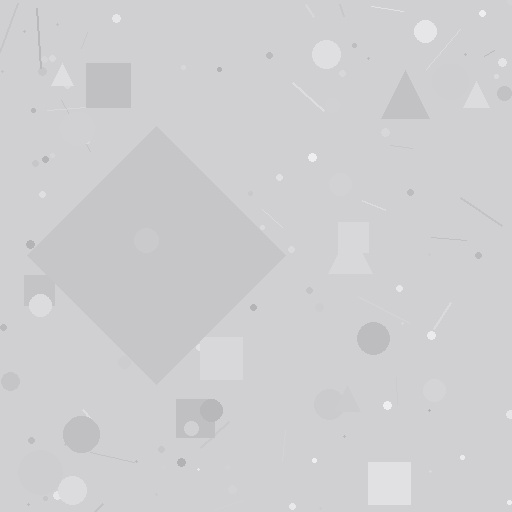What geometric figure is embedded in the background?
A diamond is embedded in the background.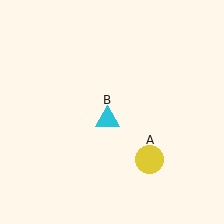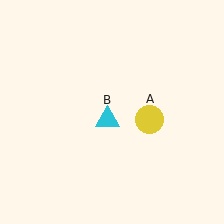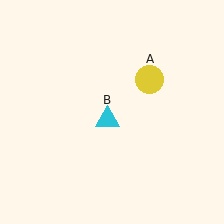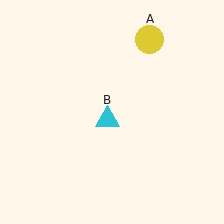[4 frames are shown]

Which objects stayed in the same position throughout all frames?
Cyan triangle (object B) remained stationary.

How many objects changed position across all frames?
1 object changed position: yellow circle (object A).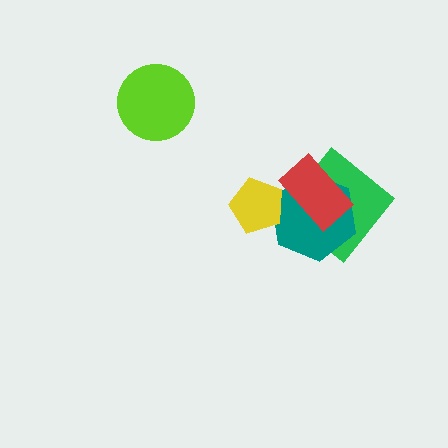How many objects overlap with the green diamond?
2 objects overlap with the green diamond.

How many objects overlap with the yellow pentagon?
1 object overlaps with the yellow pentagon.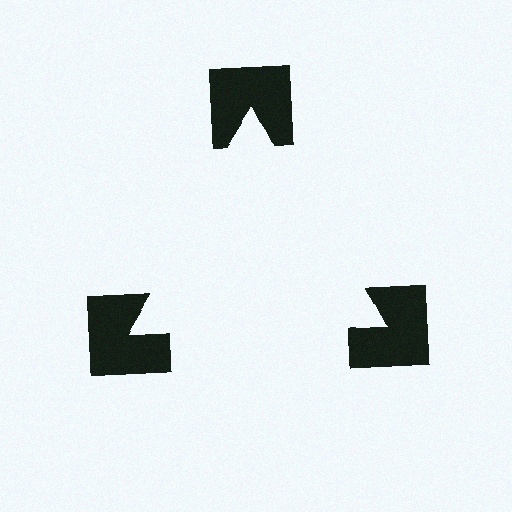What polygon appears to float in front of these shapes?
An illusory triangle — its edges are inferred from the aligned wedge cuts in the notched squares, not physically drawn.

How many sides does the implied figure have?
3 sides.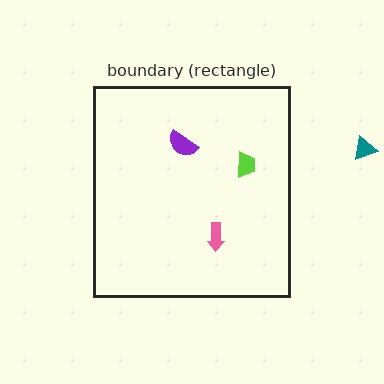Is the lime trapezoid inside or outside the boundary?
Inside.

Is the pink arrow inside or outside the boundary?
Inside.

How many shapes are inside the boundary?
3 inside, 1 outside.